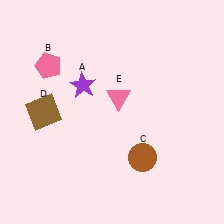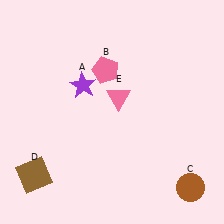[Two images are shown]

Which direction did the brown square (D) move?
The brown square (D) moved down.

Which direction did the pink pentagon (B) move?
The pink pentagon (B) moved right.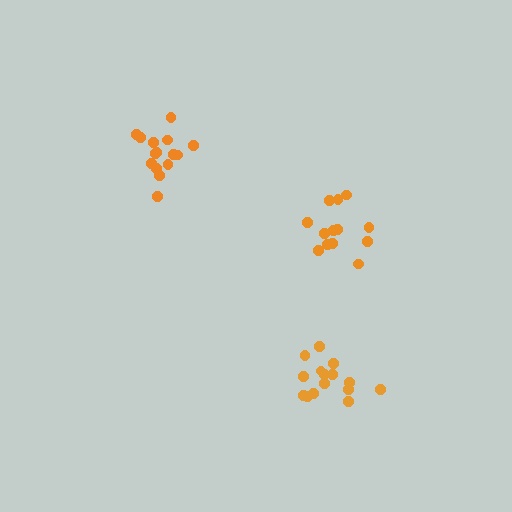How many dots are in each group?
Group 1: 15 dots, Group 2: 13 dots, Group 3: 15 dots (43 total).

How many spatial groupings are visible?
There are 3 spatial groupings.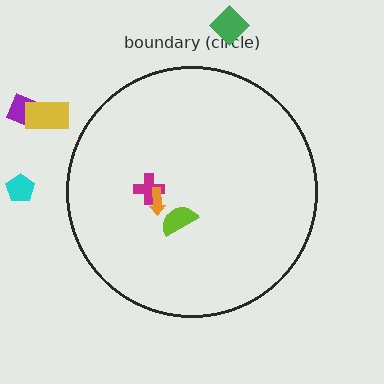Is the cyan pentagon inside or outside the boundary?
Outside.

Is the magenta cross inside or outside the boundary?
Inside.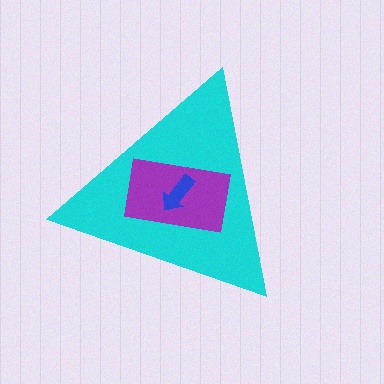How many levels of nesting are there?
3.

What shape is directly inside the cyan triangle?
The purple rectangle.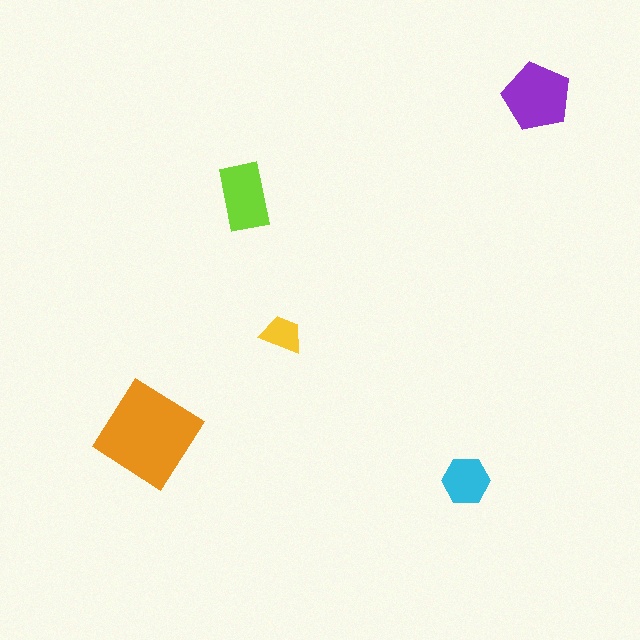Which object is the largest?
The orange diamond.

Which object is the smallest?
The yellow trapezoid.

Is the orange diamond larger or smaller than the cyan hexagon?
Larger.